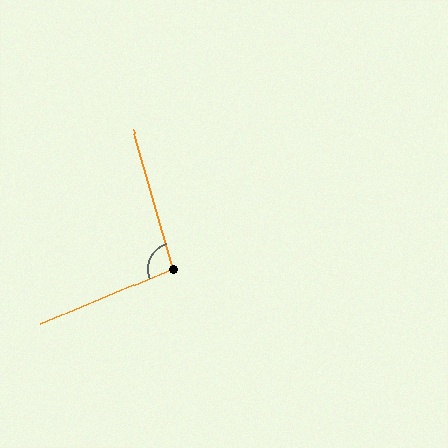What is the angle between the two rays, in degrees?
Approximately 97 degrees.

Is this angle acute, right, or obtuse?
It is obtuse.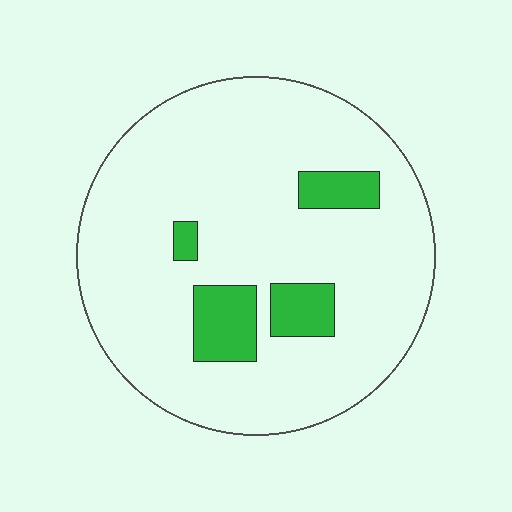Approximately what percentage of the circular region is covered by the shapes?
Approximately 10%.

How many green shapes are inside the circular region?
4.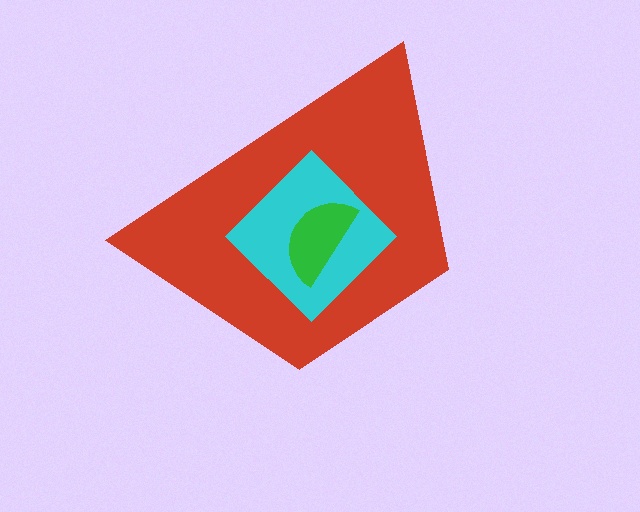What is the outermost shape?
The red trapezoid.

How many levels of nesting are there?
3.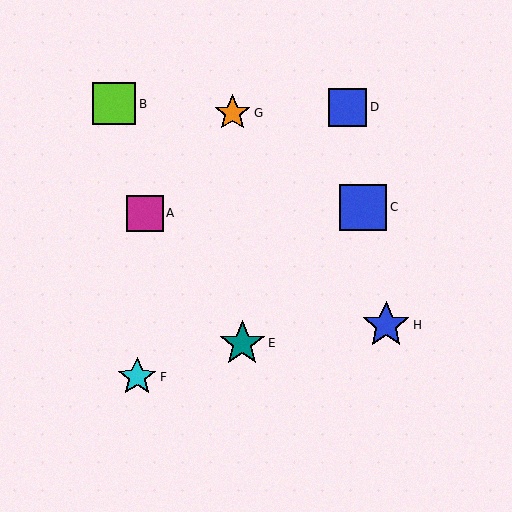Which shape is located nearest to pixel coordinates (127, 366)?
The cyan star (labeled F) at (137, 377) is nearest to that location.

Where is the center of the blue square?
The center of the blue square is at (363, 207).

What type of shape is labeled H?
Shape H is a blue star.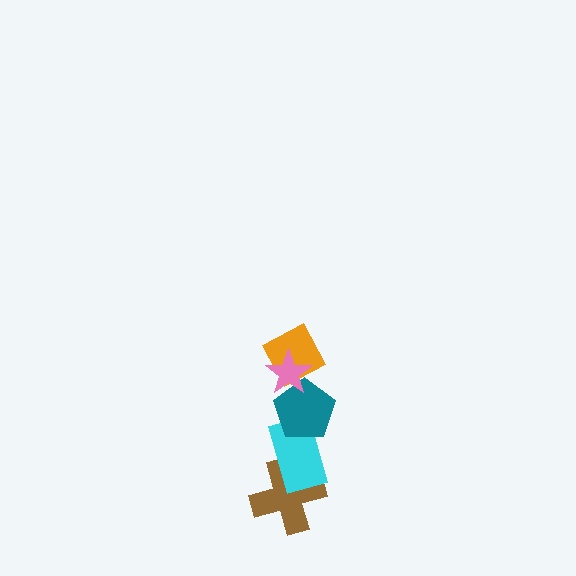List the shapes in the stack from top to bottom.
From top to bottom: the pink star, the orange diamond, the teal pentagon, the cyan rectangle, the brown cross.